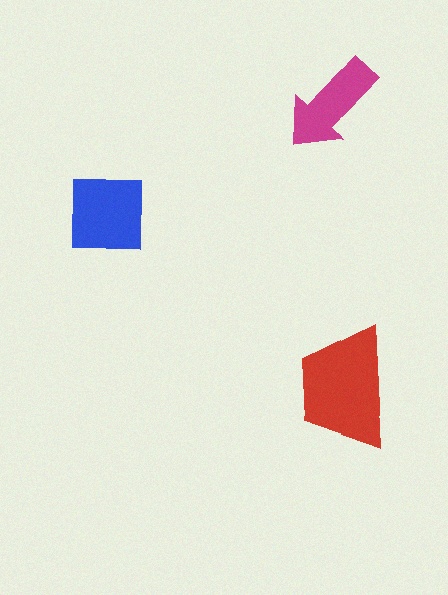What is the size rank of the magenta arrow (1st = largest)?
3rd.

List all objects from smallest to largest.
The magenta arrow, the blue square, the red trapezoid.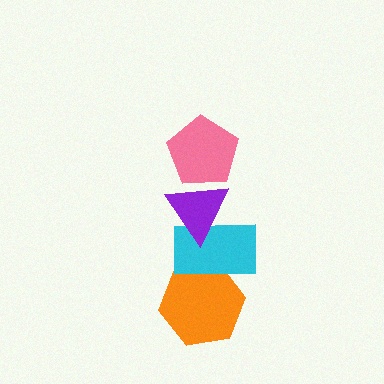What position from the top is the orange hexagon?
The orange hexagon is 4th from the top.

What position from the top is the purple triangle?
The purple triangle is 2nd from the top.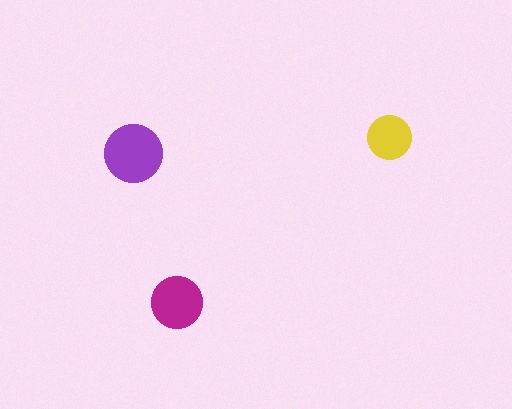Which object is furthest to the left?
The purple circle is leftmost.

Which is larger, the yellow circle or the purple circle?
The purple one.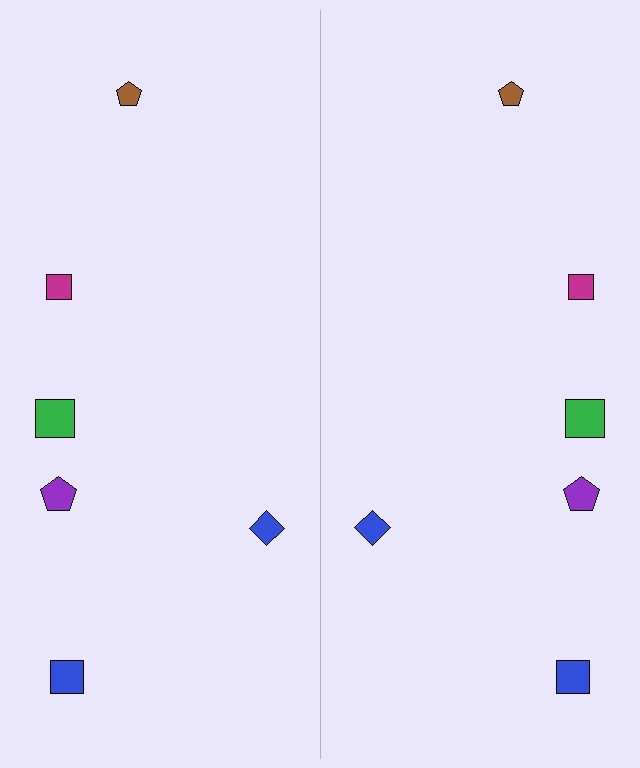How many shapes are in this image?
There are 12 shapes in this image.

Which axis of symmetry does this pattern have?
The pattern has a vertical axis of symmetry running through the center of the image.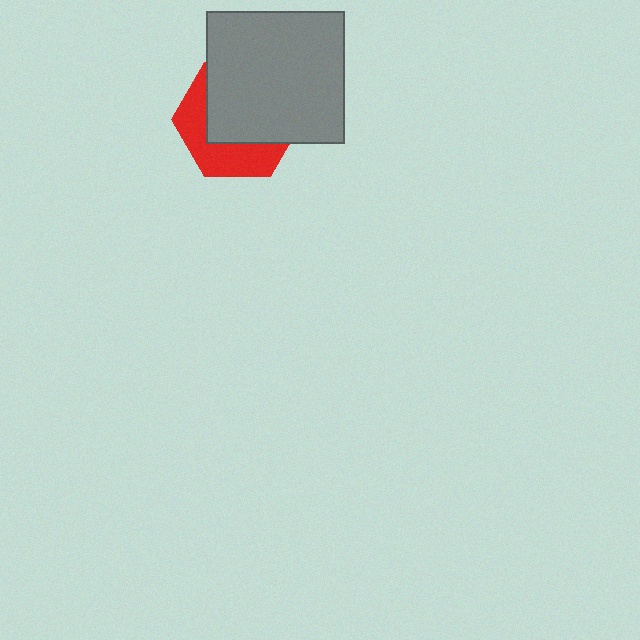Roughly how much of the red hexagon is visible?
A small part of it is visible (roughly 40%).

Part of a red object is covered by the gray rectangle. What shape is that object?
It is a hexagon.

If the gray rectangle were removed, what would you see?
You would see the complete red hexagon.